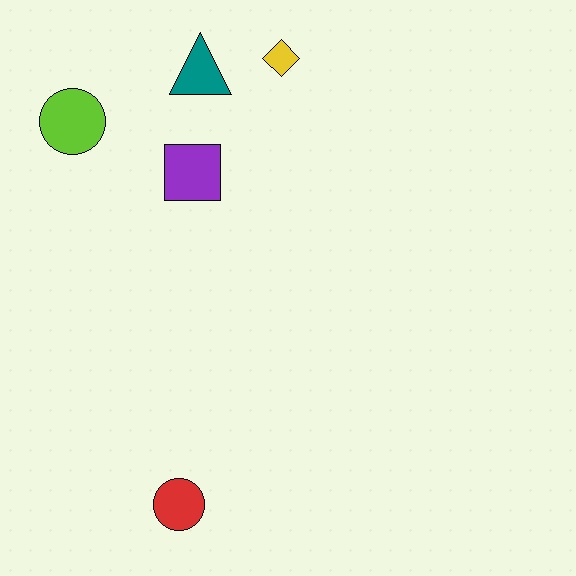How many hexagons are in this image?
There are no hexagons.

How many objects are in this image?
There are 5 objects.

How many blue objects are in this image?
There are no blue objects.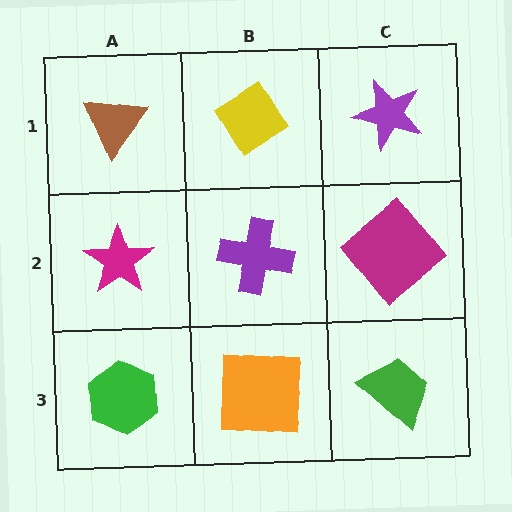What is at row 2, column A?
A magenta star.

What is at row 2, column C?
A magenta diamond.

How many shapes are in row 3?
3 shapes.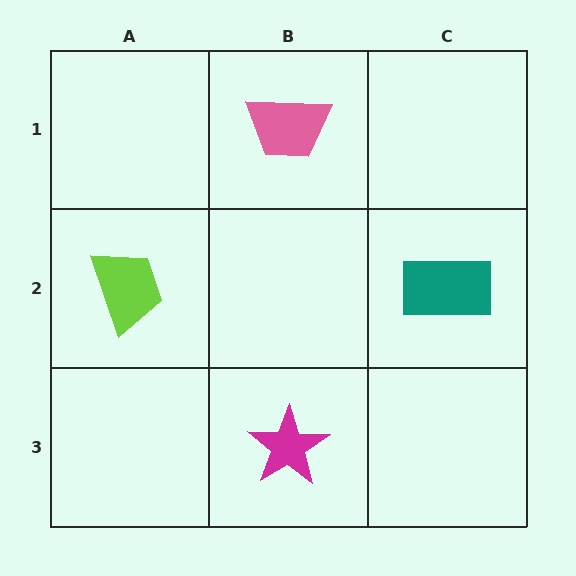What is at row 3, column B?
A magenta star.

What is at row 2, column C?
A teal rectangle.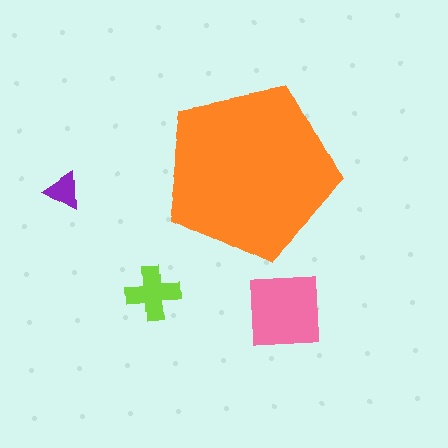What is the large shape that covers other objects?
An orange pentagon.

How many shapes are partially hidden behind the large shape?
0 shapes are partially hidden.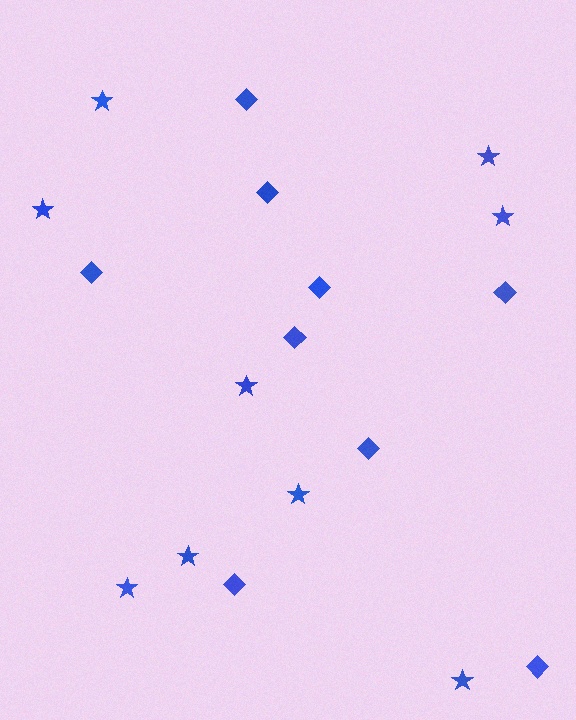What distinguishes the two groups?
There are 2 groups: one group of diamonds (9) and one group of stars (9).